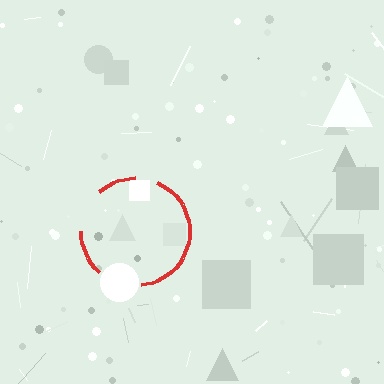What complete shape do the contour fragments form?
The contour fragments form a circle.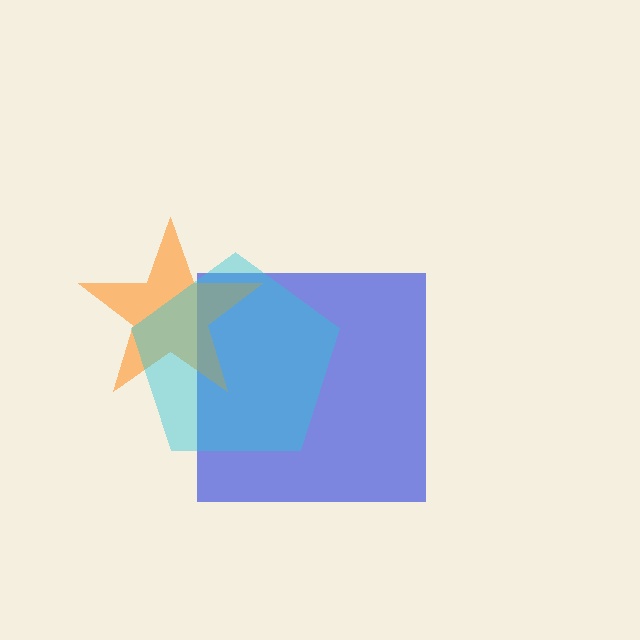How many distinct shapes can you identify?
There are 3 distinct shapes: a blue square, an orange star, a cyan pentagon.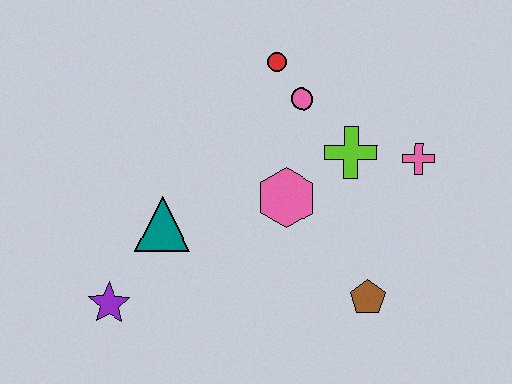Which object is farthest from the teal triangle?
The pink cross is farthest from the teal triangle.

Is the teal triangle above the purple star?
Yes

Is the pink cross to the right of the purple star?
Yes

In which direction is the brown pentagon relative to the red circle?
The brown pentagon is below the red circle.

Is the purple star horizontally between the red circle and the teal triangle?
No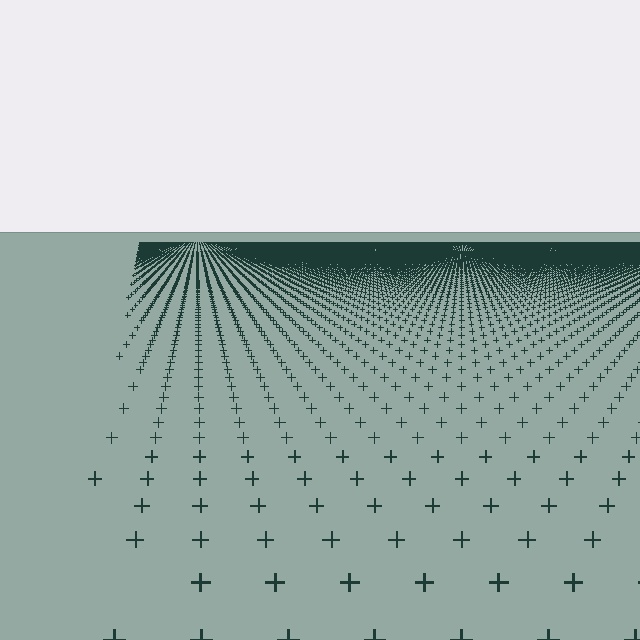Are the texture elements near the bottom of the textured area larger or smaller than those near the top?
Larger. Near the bottom, elements are closer to the viewer and appear at a bigger on-screen size.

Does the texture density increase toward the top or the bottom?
Density increases toward the top.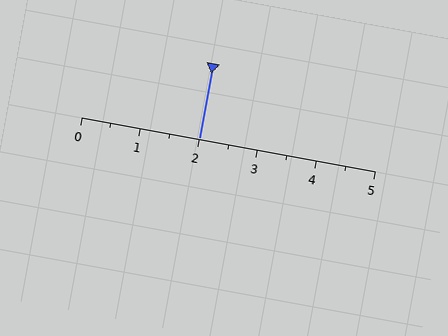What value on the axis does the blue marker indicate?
The marker indicates approximately 2.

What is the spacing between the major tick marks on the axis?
The major ticks are spaced 1 apart.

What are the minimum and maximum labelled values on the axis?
The axis runs from 0 to 5.